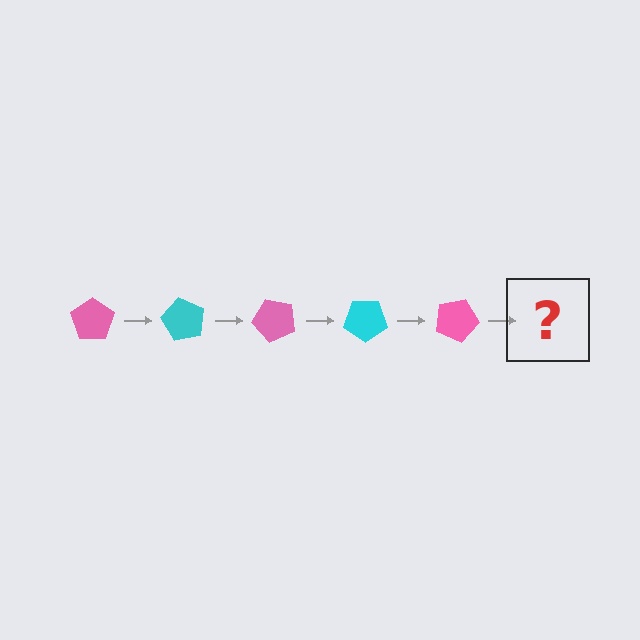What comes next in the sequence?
The next element should be a cyan pentagon, rotated 300 degrees from the start.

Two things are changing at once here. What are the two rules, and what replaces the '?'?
The two rules are that it rotates 60 degrees each step and the color cycles through pink and cyan. The '?' should be a cyan pentagon, rotated 300 degrees from the start.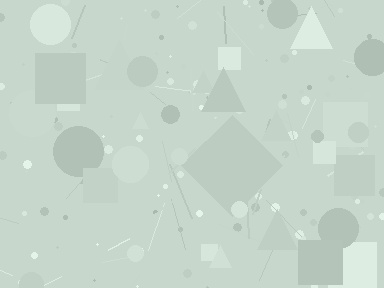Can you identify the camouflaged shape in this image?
The camouflaged shape is a diamond.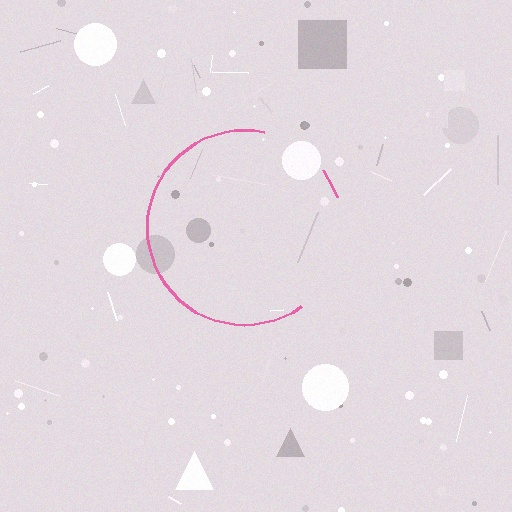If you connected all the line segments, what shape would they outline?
They would outline a circle.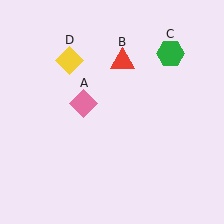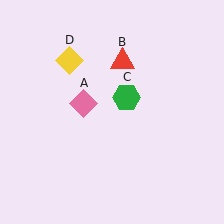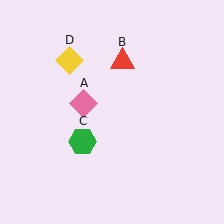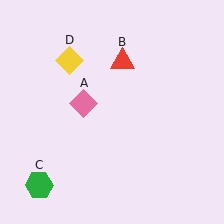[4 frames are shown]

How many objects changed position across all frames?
1 object changed position: green hexagon (object C).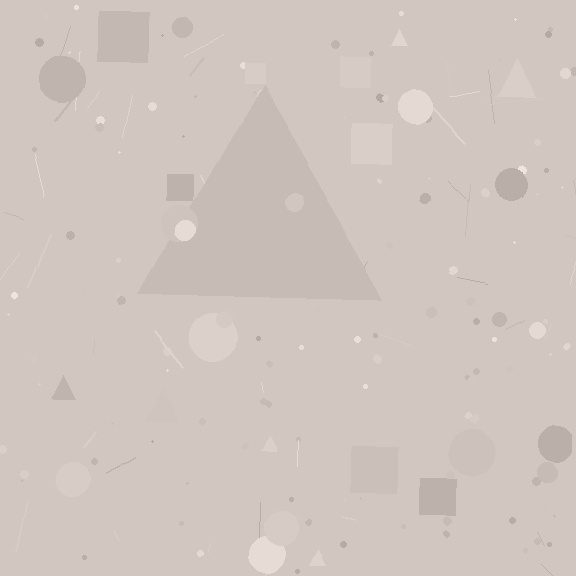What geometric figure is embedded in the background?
A triangle is embedded in the background.